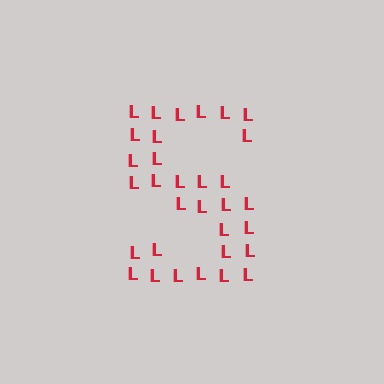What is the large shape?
The large shape is the letter S.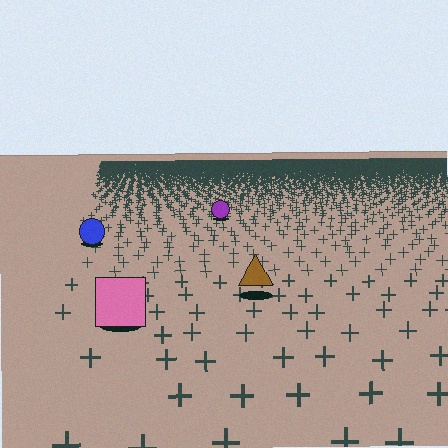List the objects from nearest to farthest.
From nearest to farthest: the pink square, the brown triangle, the blue circle, the purple circle.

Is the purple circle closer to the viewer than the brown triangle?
No. The brown triangle is closer — you can tell from the texture gradient: the ground texture is coarser near it.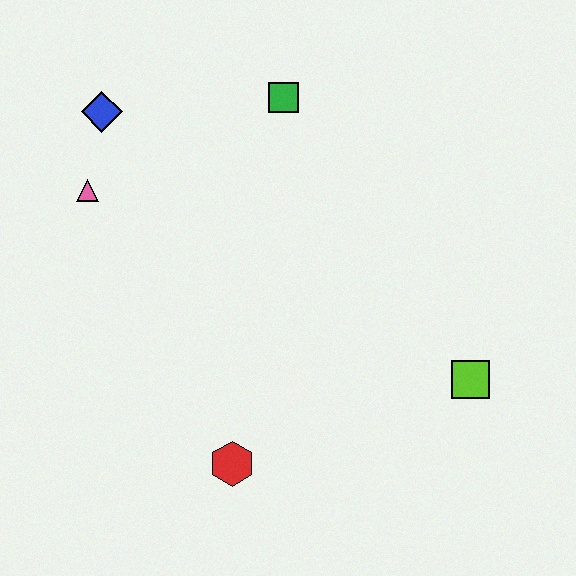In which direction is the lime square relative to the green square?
The lime square is below the green square.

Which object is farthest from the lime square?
The blue diamond is farthest from the lime square.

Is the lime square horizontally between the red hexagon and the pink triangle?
No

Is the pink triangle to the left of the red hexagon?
Yes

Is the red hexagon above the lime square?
No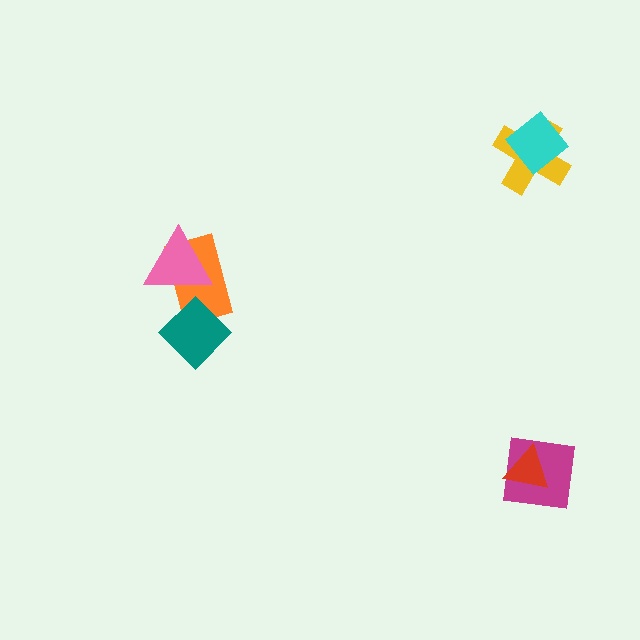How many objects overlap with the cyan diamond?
1 object overlaps with the cyan diamond.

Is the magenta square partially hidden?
Yes, it is partially covered by another shape.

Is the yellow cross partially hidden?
Yes, it is partially covered by another shape.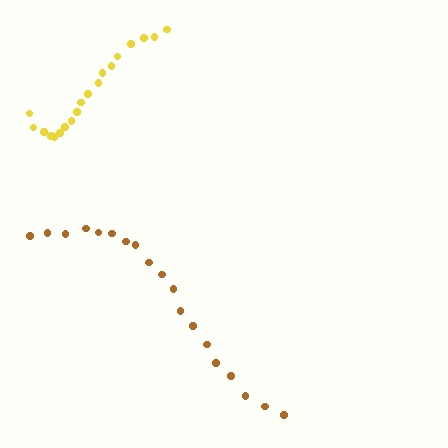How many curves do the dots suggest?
There are 2 distinct paths.